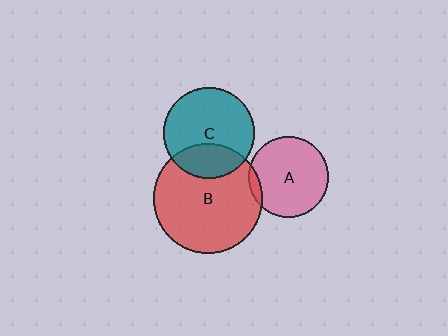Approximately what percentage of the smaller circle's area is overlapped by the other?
Approximately 30%.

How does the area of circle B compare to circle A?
Approximately 1.9 times.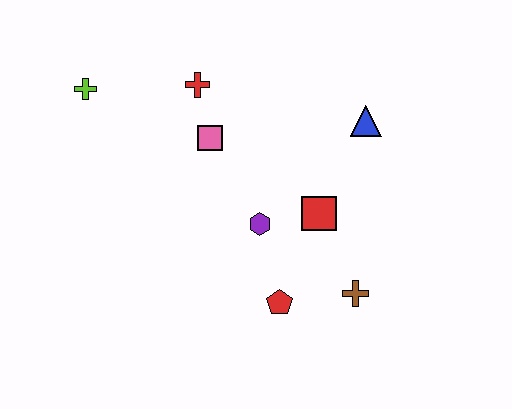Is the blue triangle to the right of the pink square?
Yes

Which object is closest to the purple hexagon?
The red square is closest to the purple hexagon.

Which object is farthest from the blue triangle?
The lime cross is farthest from the blue triangle.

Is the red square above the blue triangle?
No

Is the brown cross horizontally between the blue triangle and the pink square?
Yes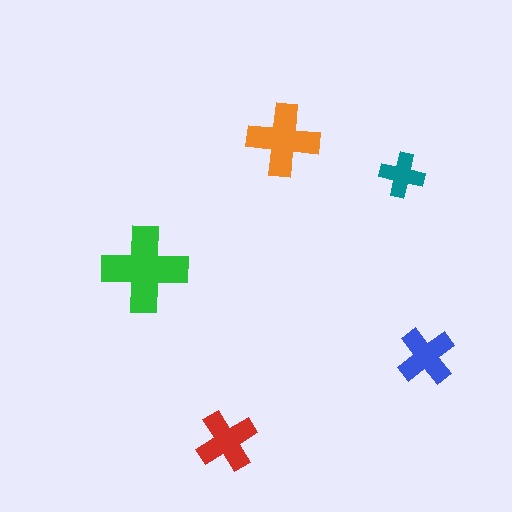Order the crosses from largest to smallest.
the green one, the orange one, the red one, the blue one, the teal one.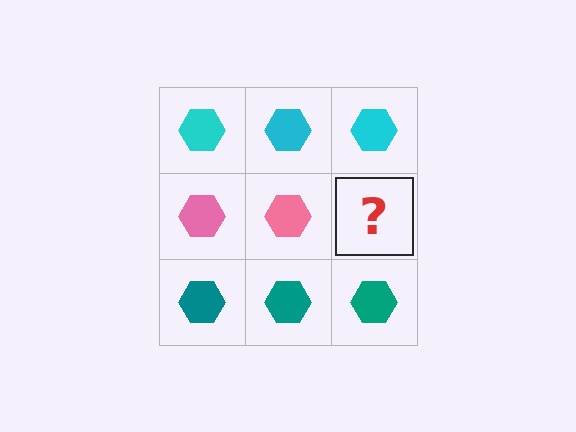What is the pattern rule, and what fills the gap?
The rule is that each row has a consistent color. The gap should be filled with a pink hexagon.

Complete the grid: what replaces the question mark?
The question mark should be replaced with a pink hexagon.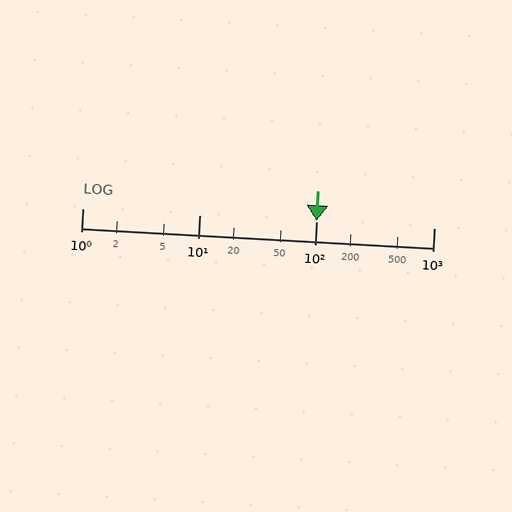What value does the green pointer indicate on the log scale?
The pointer indicates approximately 99.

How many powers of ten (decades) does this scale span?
The scale spans 3 decades, from 1 to 1000.